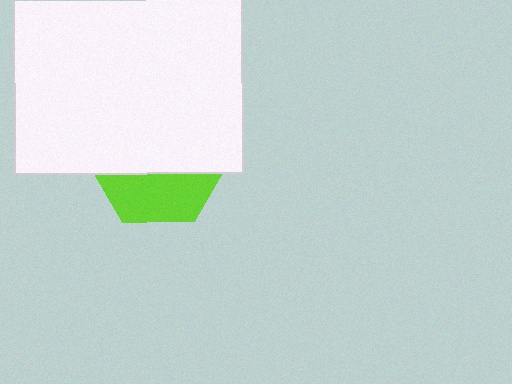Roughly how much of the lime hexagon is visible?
A small part of it is visible (roughly 35%).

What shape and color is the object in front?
The object in front is a white square.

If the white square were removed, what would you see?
You would see the complete lime hexagon.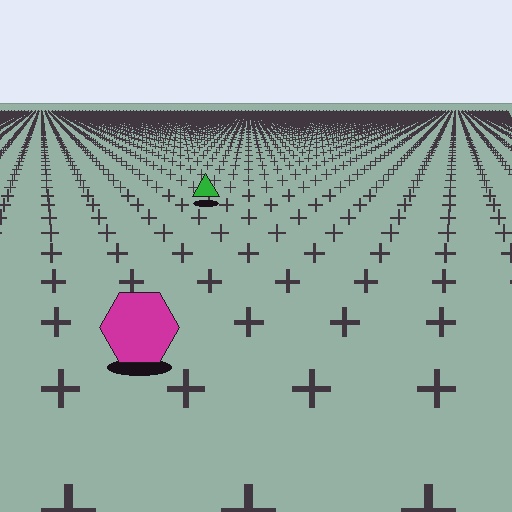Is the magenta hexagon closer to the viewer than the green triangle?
Yes. The magenta hexagon is closer — you can tell from the texture gradient: the ground texture is coarser near it.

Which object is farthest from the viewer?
The green triangle is farthest from the viewer. It appears smaller and the ground texture around it is denser.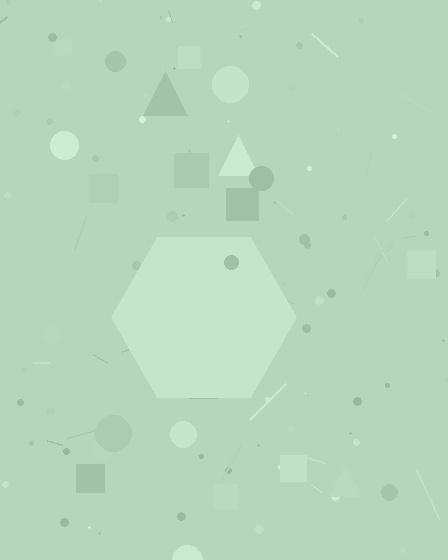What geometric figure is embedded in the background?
A hexagon is embedded in the background.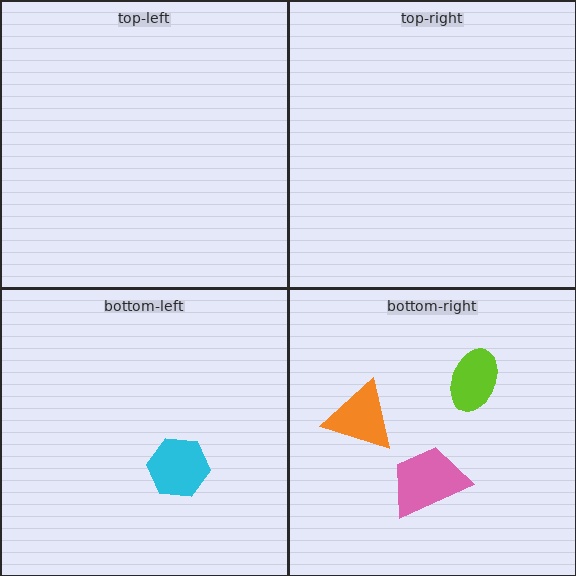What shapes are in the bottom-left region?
The cyan hexagon.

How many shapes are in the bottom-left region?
1.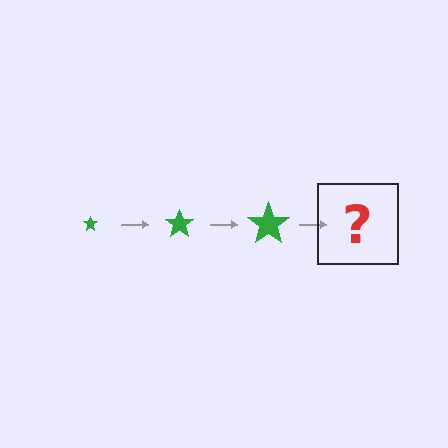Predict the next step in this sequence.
The next step is a green star, larger than the previous one.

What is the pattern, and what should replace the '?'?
The pattern is that the star gets progressively larger each step. The '?' should be a green star, larger than the previous one.